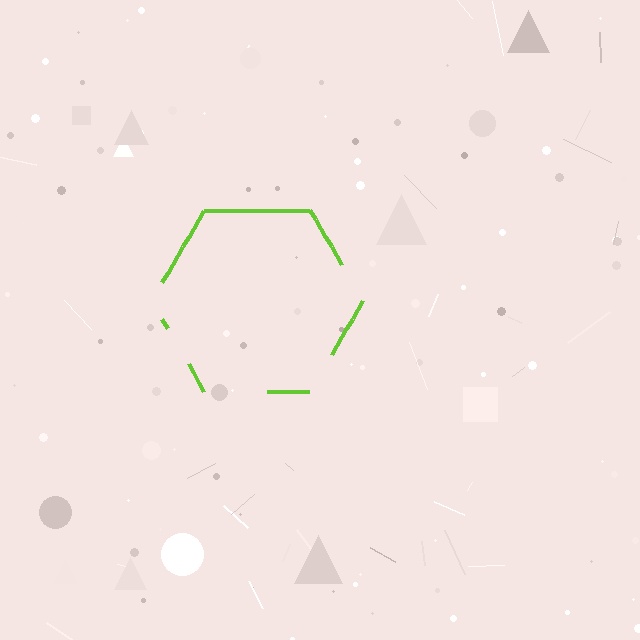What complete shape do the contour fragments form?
The contour fragments form a hexagon.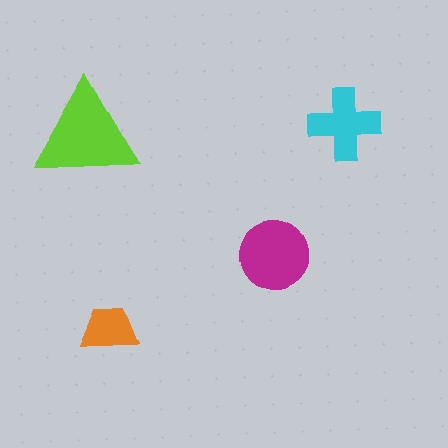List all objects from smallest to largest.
The orange trapezoid, the cyan cross, the magenta circle, the lime triangle.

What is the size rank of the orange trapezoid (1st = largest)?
4th.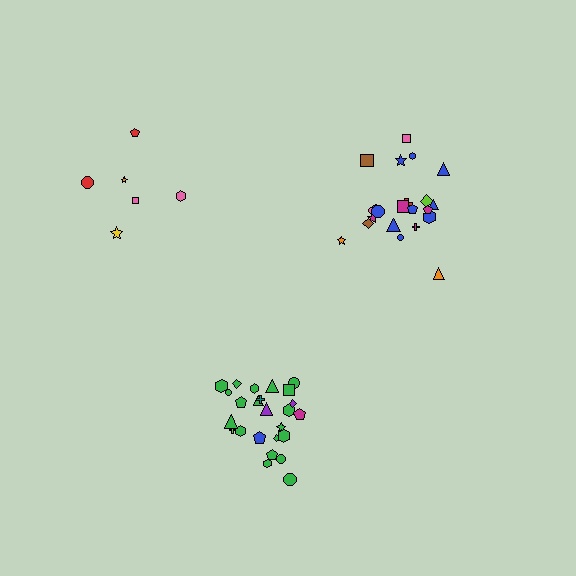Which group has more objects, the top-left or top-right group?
The top-right group.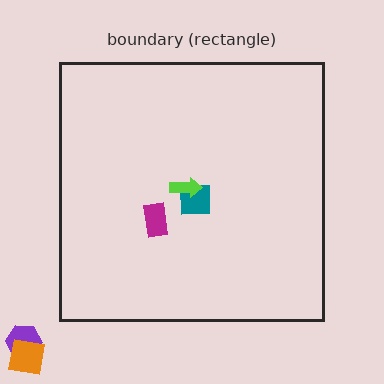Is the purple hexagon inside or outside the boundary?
Outside.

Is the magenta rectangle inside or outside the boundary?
Inside.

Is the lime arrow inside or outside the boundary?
Inside.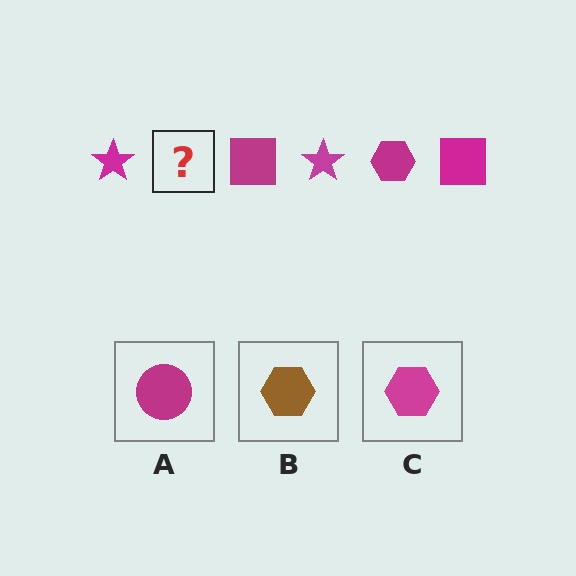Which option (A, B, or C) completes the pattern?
C.